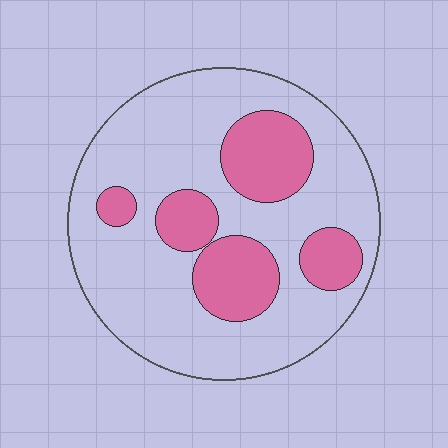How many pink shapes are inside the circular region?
5.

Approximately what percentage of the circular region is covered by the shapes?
Approximately 25%.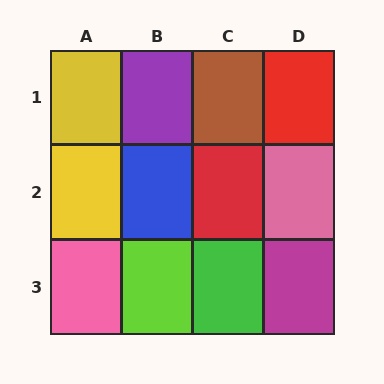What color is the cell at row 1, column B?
Purple.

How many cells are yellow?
2 cells are yellow.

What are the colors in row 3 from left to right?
Pink, lime, green, magenta.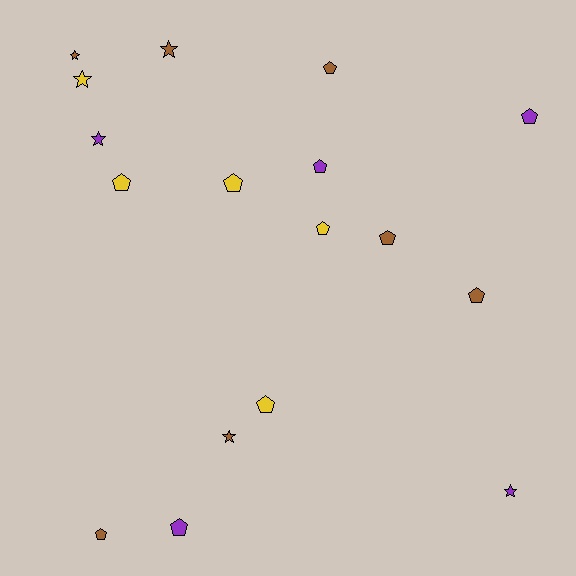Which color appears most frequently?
Brown, with 7 objects.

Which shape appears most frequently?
Pentagon, with 11 objects.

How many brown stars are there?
There are 3 brown stars.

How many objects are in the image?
There are 17 objects.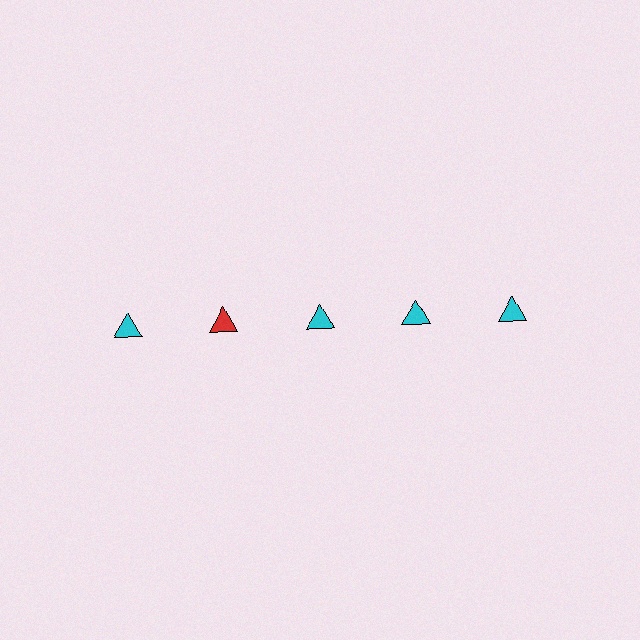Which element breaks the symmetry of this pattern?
The red triangle in the top row, second from left column breaks the symmetry. All other shapes are cyan triangles.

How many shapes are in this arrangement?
There are 5 shapes arranged in a grid pattern.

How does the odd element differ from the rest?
It has a different color: red instead of cyan.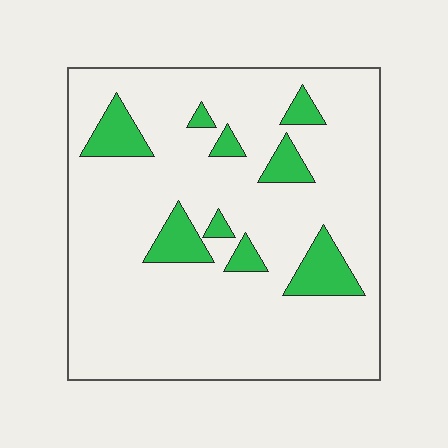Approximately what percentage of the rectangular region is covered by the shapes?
Approximately 15%.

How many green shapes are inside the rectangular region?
9.